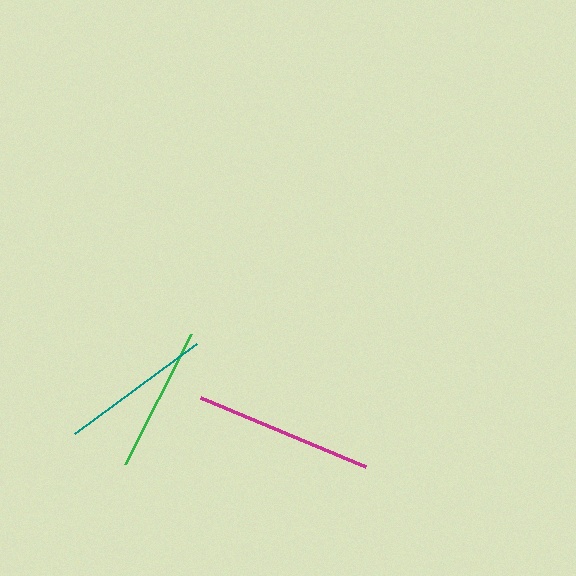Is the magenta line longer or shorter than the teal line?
The magenta line is longer than the teal line.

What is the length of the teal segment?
The teal segment is approximately 152 pixels long.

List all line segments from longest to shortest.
From longest to shortest: magenta, teal, green.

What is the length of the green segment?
The green segment is approximately 146 pixels long.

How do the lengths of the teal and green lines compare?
The teal and green lines are approximately the same length.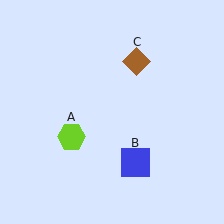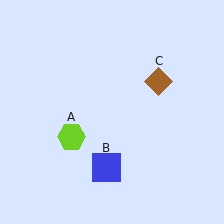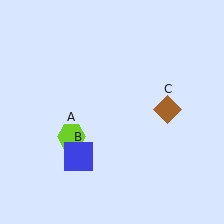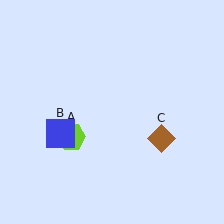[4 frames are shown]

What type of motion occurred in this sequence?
The blue square (object B), brown diamond (object C) rotated clockwise around the center of the scene.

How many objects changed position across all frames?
2 objects changed position: blue square (object B), brown diamond (object C).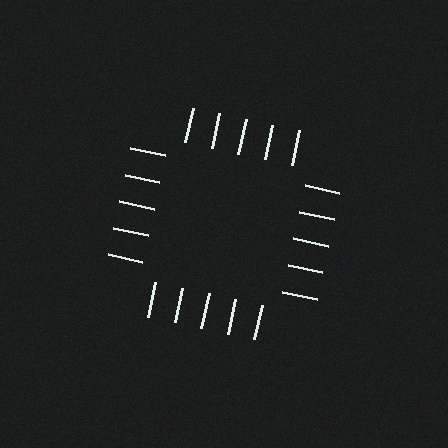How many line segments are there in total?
20 — 5 along each of the 4 edges.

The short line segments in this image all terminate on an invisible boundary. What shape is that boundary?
An illusory square — the line segments terminate on its edges but no continuous stroke is drawn.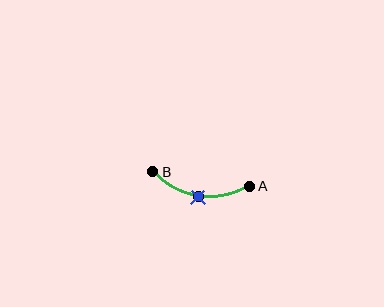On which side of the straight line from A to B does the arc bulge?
The arc bulges below the straight line connecting A and B.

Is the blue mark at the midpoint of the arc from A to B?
Yes. The blue mark lies on the arc at equal arc-length from both A and B — it is the arc midpoint.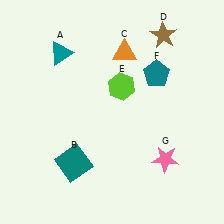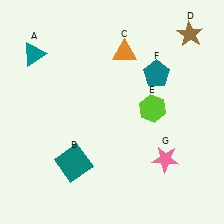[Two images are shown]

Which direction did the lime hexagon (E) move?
The lime hexagon (E) moved right.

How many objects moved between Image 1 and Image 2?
3 objects moved between the two images.